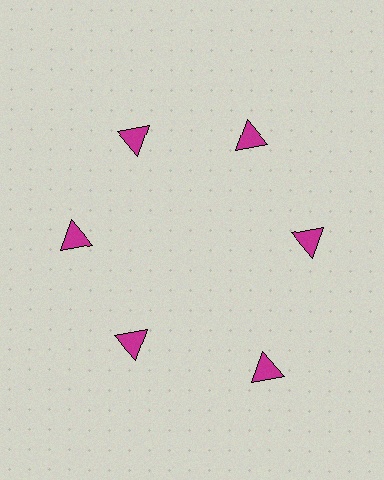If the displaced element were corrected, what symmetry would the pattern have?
It would have 6-fold rotational symmetry — the pattern would map onto itself every 60 degrees.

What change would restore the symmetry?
The symmetry would be restored by moving it inward, back onto the ring so that all 6 triangles sit at equal angles and equal distance from the center.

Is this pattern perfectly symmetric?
No. The 6 magenta triangles are arranged in a ring, but one element near the 5 o'clock position is pushed outward from the center, breaking the 6-fold rotational symmetry.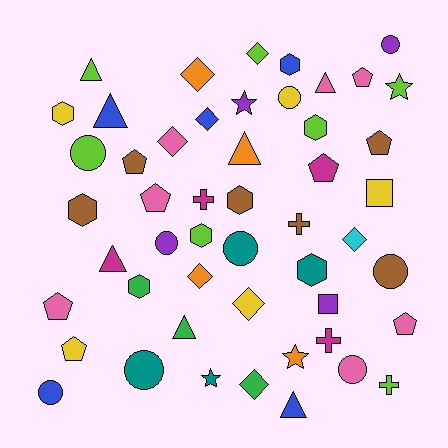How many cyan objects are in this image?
There is 1 cyan object.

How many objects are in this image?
There are 50 objects.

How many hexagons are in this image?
There are 8 hexagons.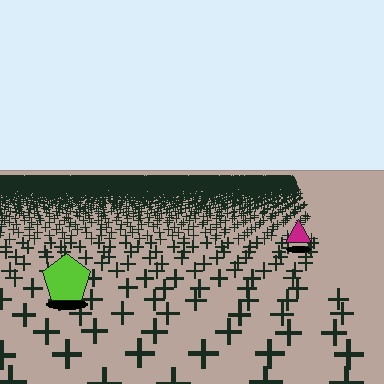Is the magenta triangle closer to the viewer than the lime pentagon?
No. The lime pentagon is closer — you can tell from the texture gradient: the ground texture is coarser near it.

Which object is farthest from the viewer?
The magenta triangle is farthest from the viewer. It appears smaller and the ground texture around it is denser.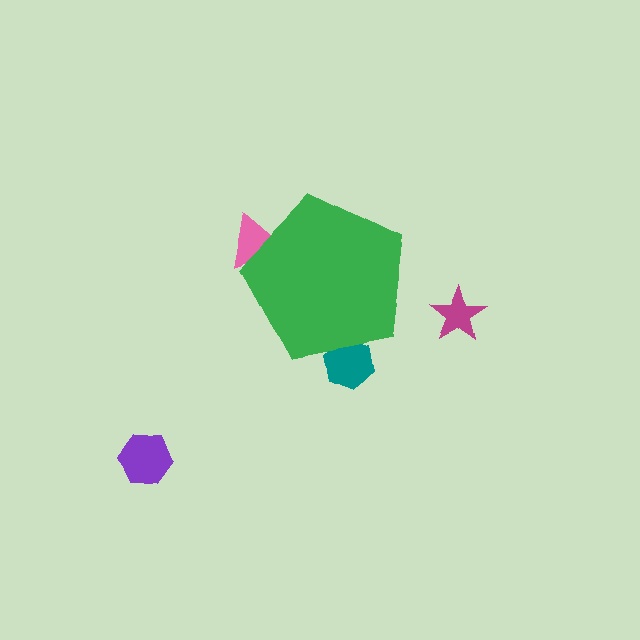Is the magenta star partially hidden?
No, the magenta star is fully visible.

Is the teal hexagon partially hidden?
Yes, the teal hexagon is partially hidden behind the green pentagon.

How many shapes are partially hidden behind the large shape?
2 shapes are partially hidden.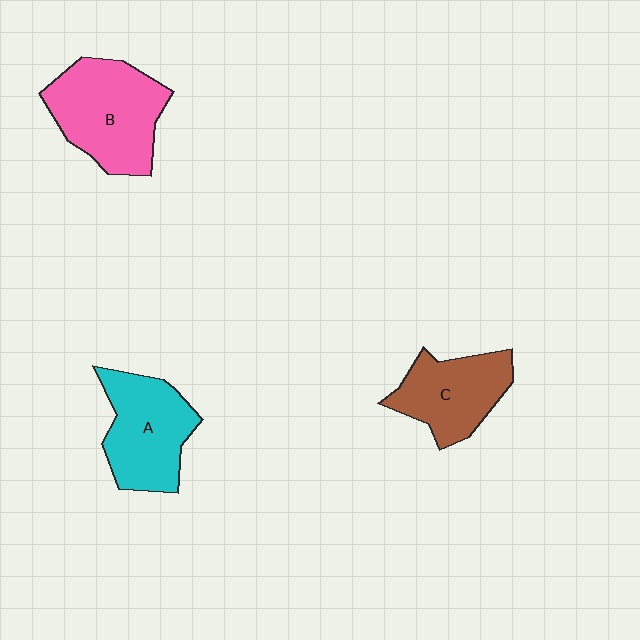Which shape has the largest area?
Shape B (pink).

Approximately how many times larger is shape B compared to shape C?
Approximately 1.3 times.